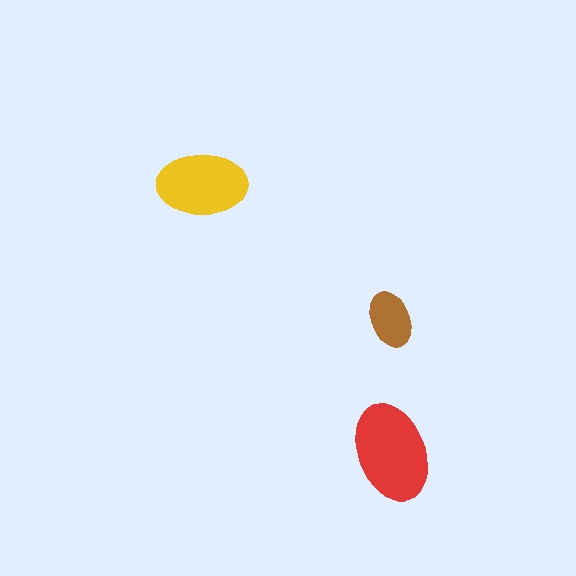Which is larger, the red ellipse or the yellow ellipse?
The red one.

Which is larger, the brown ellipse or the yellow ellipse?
The yellow one.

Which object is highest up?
The yellow ellipse is topmost.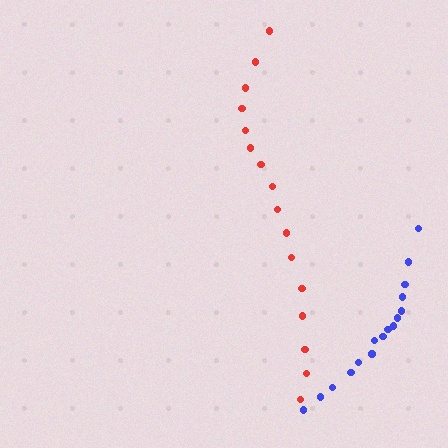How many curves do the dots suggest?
There are 2 distinct paths.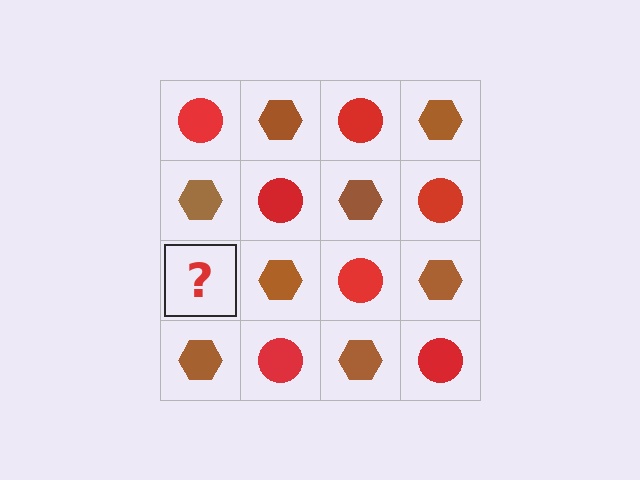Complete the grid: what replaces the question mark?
The question mark should be replaced with a red circle.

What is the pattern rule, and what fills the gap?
The rule is that it alternates red circle and brown hexagon in a checkerboard pattern. The gap should be filled with a red circle.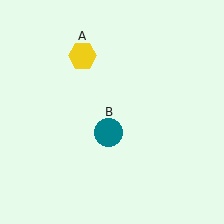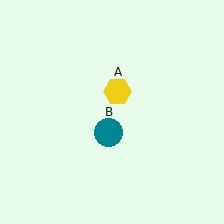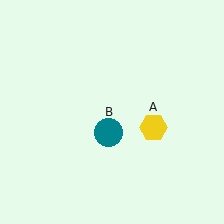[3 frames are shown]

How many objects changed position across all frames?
1 object changed position: yellow hexagon (object A).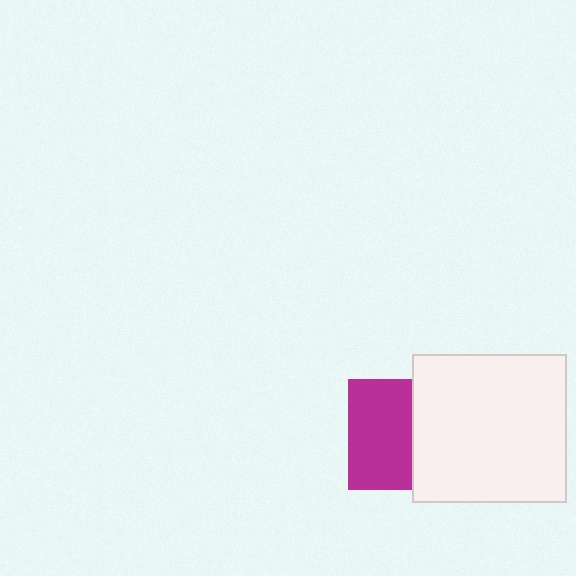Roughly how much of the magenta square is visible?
About half of it is visible (roughly 57%).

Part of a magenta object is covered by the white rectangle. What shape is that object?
It is a square.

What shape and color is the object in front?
The object in front is a white rectangle.